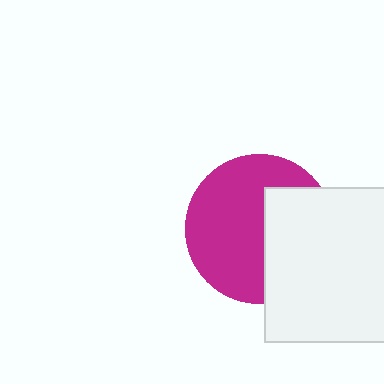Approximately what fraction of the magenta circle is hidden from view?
Roughly 39% of the magenta circle is hidden behind the white square.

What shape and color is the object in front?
The object in front is a white square.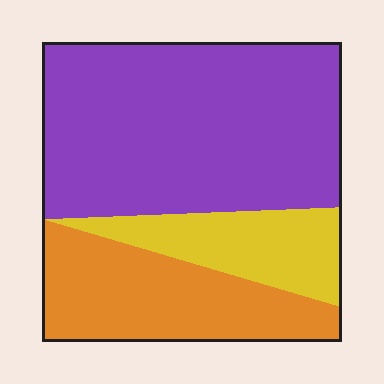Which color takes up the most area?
Purple, at roughly 55%.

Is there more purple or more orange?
Purple.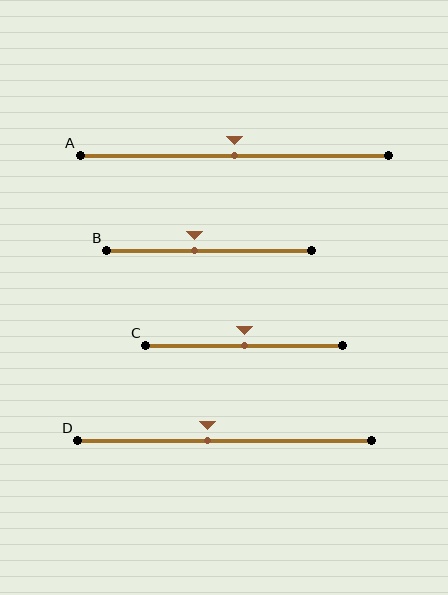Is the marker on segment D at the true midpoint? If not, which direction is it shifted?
No, the marker on segment D is shifted to the left by about 6% of the segment length.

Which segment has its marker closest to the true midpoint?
Segment A has its marker closest to the true midpoint.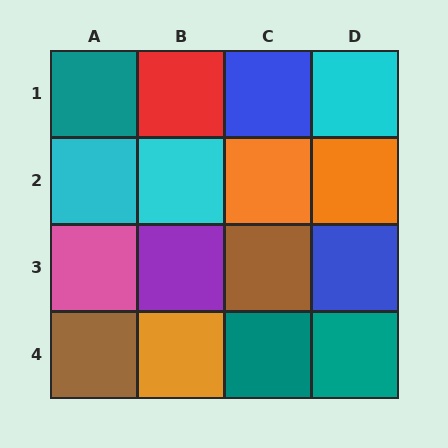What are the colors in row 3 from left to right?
Pink, purple, brown, blue.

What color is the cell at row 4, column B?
Orange.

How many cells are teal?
3 cells are teal.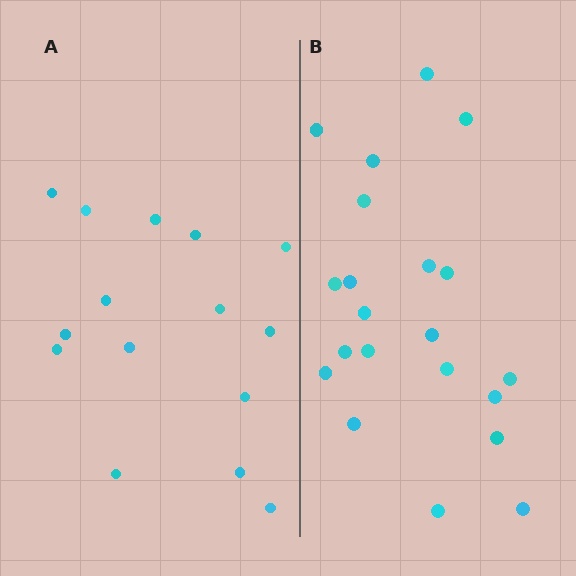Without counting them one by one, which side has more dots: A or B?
Region B (the right region) has more dots.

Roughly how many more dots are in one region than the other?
Region B has about 6 more dots than region A.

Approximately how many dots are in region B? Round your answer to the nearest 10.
About 20 dots. (The exact count is 21, which rounds to 20.)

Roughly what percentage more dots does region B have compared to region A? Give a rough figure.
About 40% more.